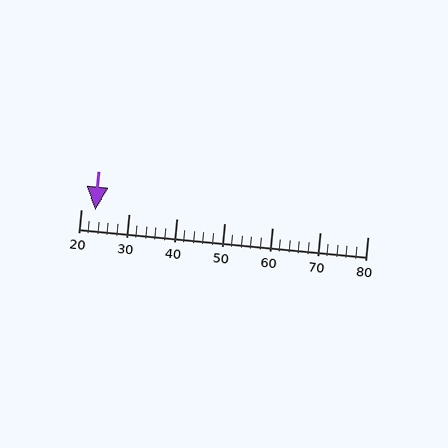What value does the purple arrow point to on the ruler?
The purple arrow points to approximately 23.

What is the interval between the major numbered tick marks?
The major tick marks are spaced 10 units apart.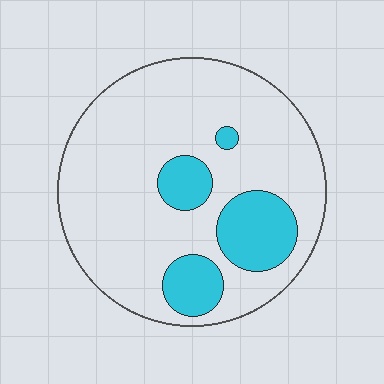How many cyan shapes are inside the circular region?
4.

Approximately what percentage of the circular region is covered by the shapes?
Approximately 20%.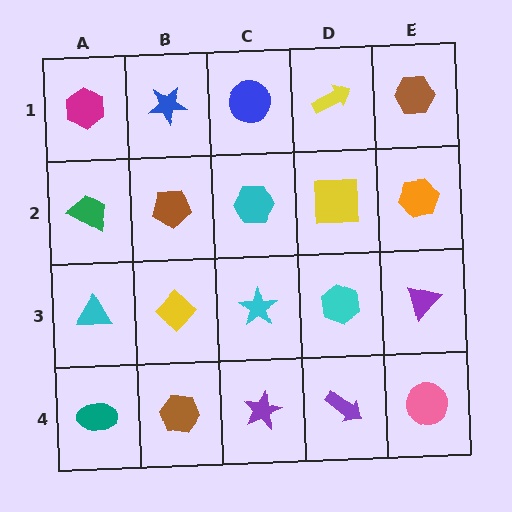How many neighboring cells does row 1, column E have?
2.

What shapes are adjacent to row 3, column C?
A cyan hexagon (row 2, column C), a purple star (row 4, column C), a yellow diamond (row 3, column B), a cyan hexagon (row 3, column D).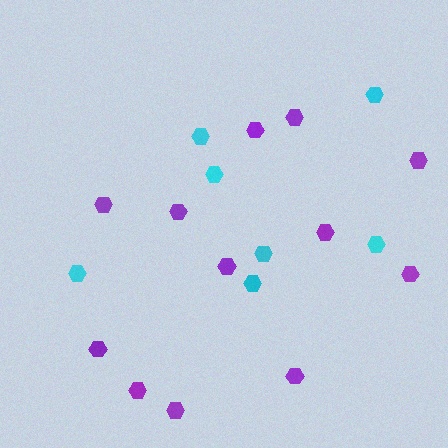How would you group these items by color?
There are 2 groups: one group of cyan hexagons (7) and one group of purple hexagons (12).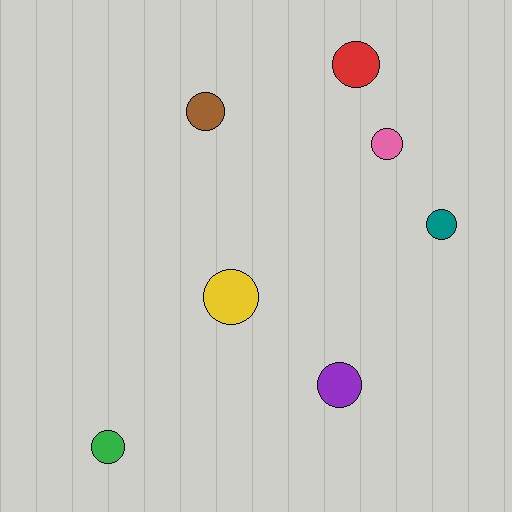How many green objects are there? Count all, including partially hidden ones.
There is 1 green object.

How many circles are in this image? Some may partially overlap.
There are 7 circles.